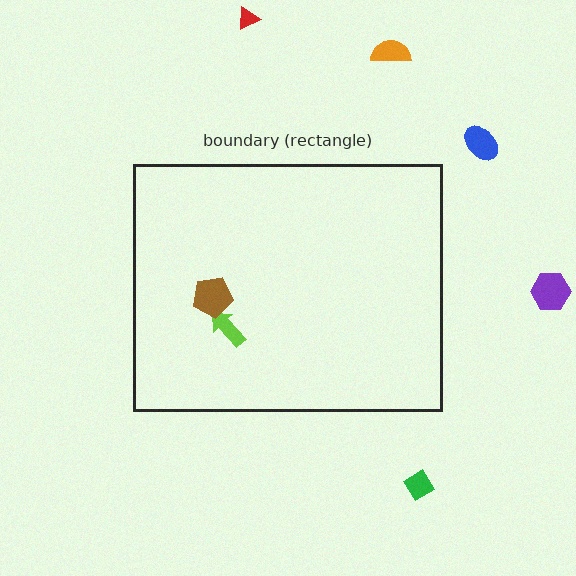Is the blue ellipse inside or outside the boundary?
Outside.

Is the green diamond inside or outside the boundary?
Outside.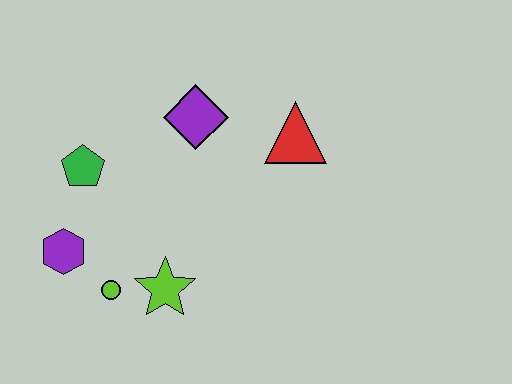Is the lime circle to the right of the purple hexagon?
Yes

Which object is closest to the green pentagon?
The purple hexagon is closest to the green pentagon.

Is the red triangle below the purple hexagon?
No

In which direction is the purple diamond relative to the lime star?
The purple diamond is above the lime star.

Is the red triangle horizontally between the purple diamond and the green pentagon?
No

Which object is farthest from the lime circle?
The red triangle is farthest from the lime circle.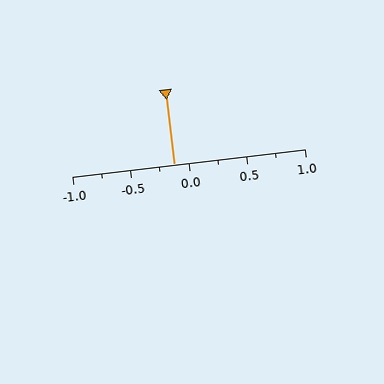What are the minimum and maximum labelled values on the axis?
The axis runs from -1.0 to 1.0.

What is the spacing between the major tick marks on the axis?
The major ticks are spaced 0.5 apart.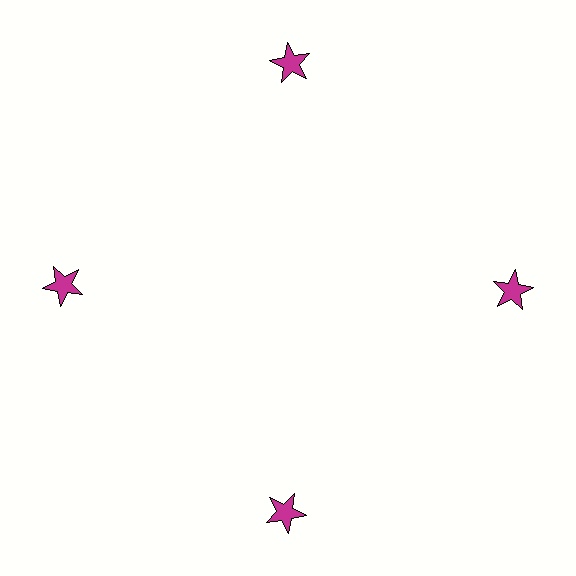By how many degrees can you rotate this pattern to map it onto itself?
The pattern maps onto itself every 90 degrees of rotation.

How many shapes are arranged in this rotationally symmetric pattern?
There are 4 shapes, arranged in 4 groups of 1.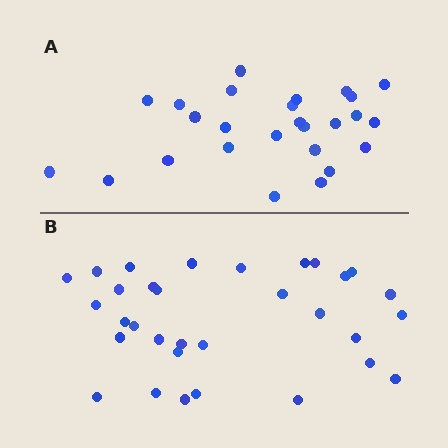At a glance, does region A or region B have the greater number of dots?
Region B (the bottom region) has more dots.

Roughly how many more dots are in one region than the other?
Region B has about 6 more dots than region A.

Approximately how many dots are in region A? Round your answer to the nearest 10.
About 30 dots. (The exact count is 26, which rounds to 30.)